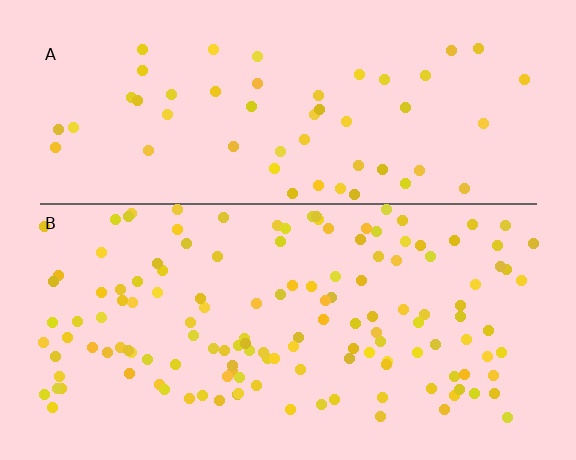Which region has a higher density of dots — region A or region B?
B (the bottom).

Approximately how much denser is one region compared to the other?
Approximately 2.6× — region B over region A.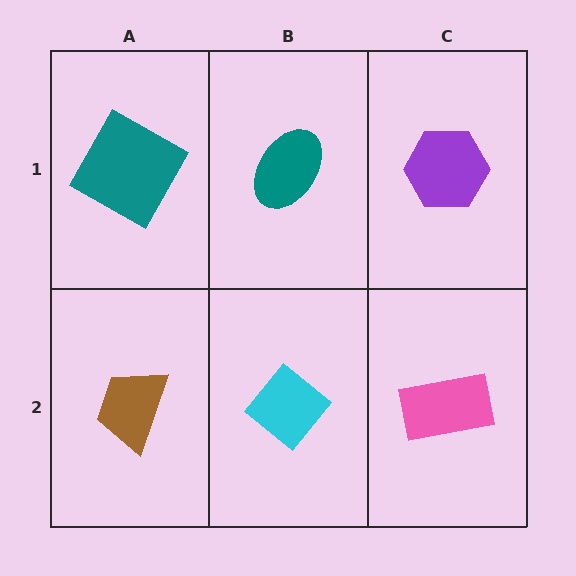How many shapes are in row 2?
3 shapes.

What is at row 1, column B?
A teal ellipse.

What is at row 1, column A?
A teal square.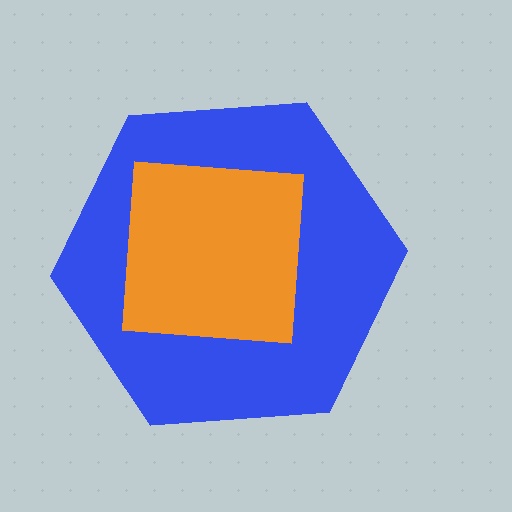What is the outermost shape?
The blue hexagon.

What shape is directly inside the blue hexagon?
The orange square.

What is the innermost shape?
The orange square.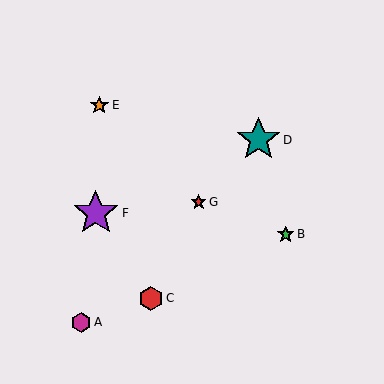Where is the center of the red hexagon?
The center of the red hexagon is at (151, 298).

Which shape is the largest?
The purple star (labeled F) is the largest.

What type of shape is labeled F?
Shape F is a purple star.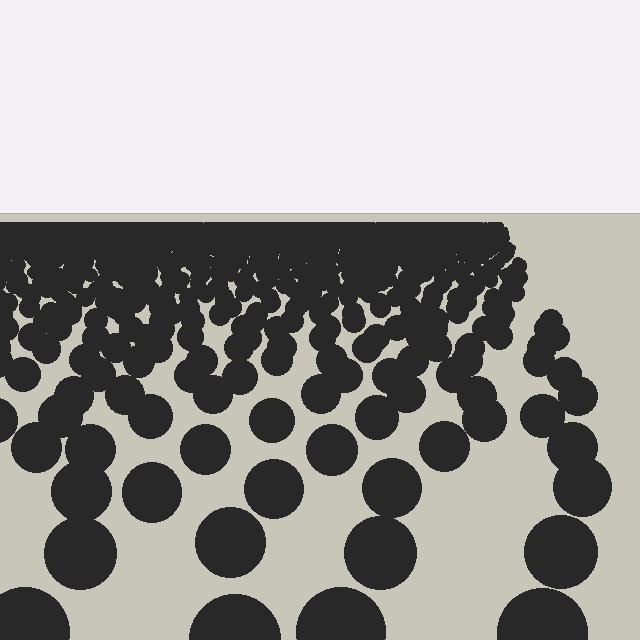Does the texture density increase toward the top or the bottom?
Density increases toward the top.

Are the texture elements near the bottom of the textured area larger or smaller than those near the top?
Larger. Near the bottom, elements are closer to the viewer and appear at a bigger on-screen size.